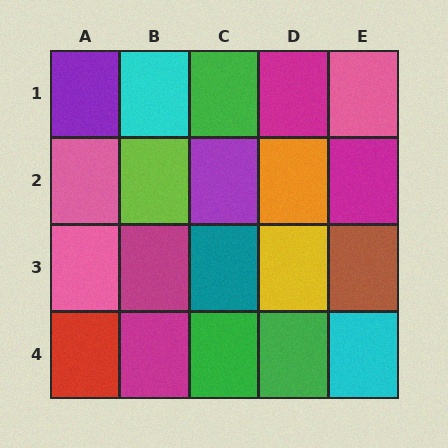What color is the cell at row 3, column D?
Yellow.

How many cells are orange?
1 cell is orange.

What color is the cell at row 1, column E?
Pink.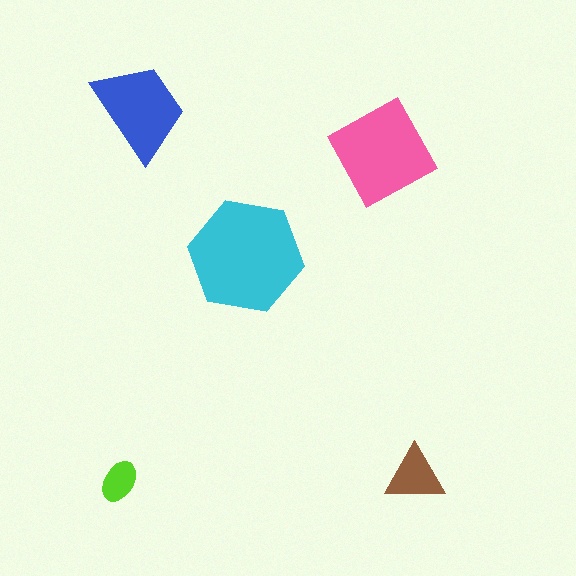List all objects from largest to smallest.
The cyan hexagon, the pink diamond, the blue trapezoid, the brown triangle, the lime ellipse.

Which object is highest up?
The blue trapezoid is topmost.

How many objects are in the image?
There are 5 objects in the image.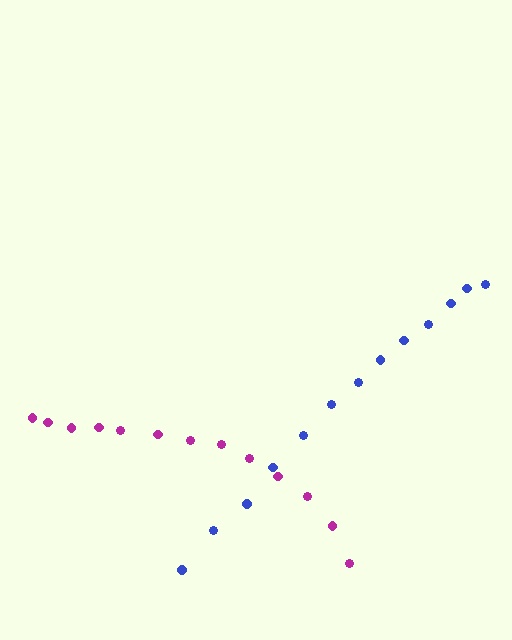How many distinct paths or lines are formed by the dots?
There are 2 distinct paths.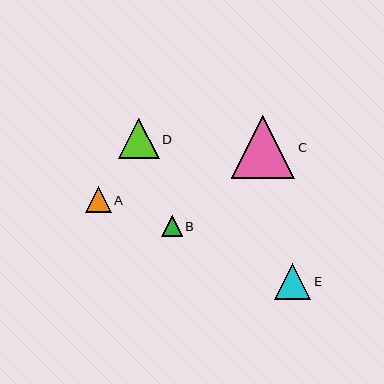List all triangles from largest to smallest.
From largest to smallest: C, D, E, A, B.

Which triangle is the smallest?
Triangle B is the smallest with a size of approximately 21 pixels.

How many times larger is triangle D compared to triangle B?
Triangle D is approximately 2.0 times the size of triangle B.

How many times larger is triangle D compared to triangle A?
Triangle D is approximately 1.6 times the size of triangle A.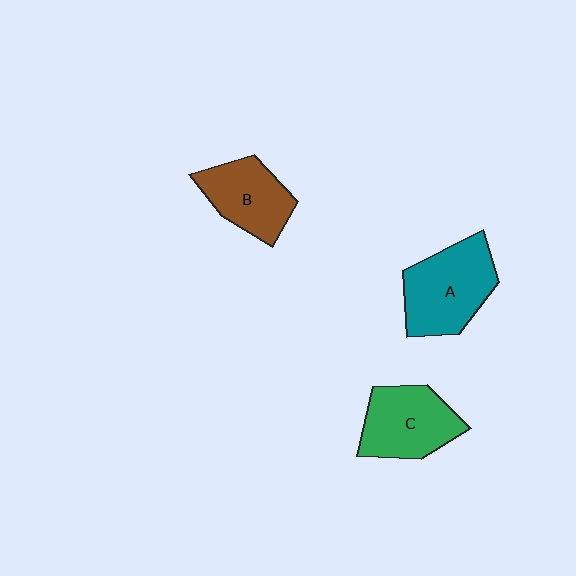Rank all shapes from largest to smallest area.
From largest to smallest: A (teal), C (green), B (brown).